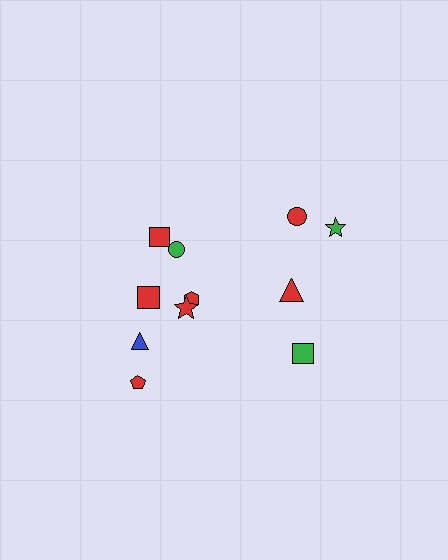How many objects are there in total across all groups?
There are 11 objects.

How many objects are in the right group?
There are 4 objects.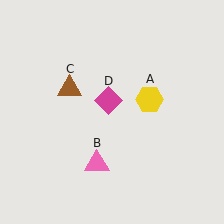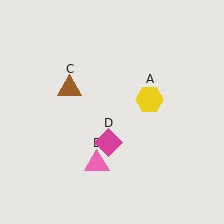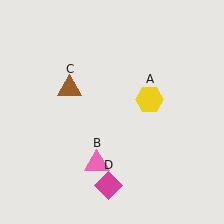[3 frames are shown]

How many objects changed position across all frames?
1 object changed position: magenta diamond (object D).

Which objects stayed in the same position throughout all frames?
Yellow hexagon (object A) and pink triangle (object B) and brown triangle (object C) remained stationary.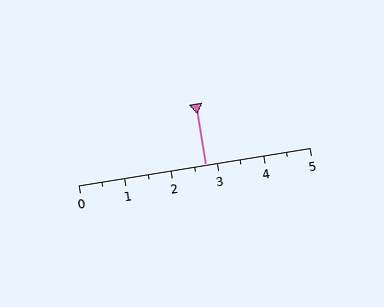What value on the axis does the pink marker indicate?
The marker indicates approximately 2.8.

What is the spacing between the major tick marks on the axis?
The major ticks are spaced 1 apart.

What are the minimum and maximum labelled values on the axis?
The axis runs from 0 to 5.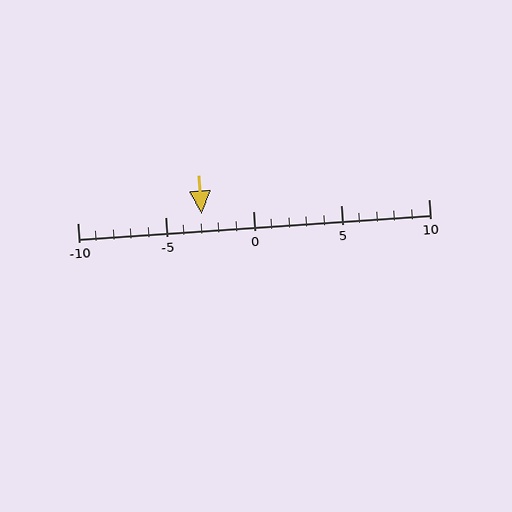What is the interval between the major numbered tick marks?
The major tick marks are spaced 5 units apart.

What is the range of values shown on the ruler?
The ruler shows values from -10 to 10.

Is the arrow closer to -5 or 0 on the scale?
The arrow is closer to -5.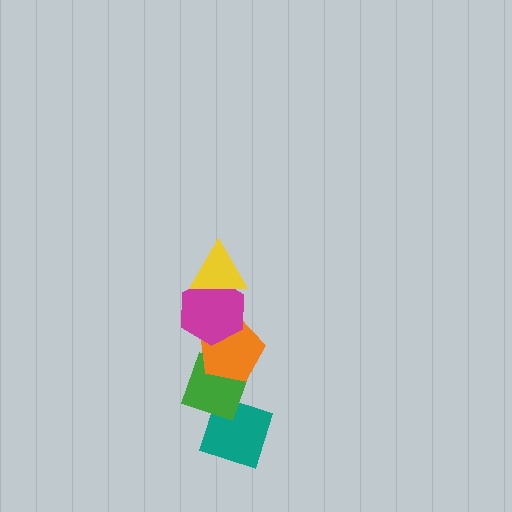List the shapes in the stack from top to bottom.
From top to bottom: the yellow triangle, the magenta hexagon, the orange pentagon, the green diamond, the teal diamond.